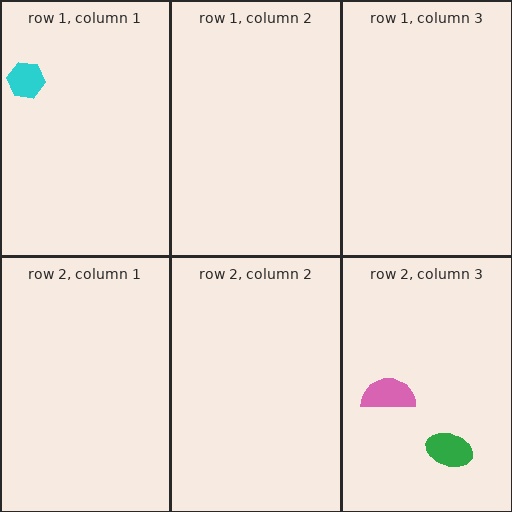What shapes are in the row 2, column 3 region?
The pink semicircle, the green ellipse.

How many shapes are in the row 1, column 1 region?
1.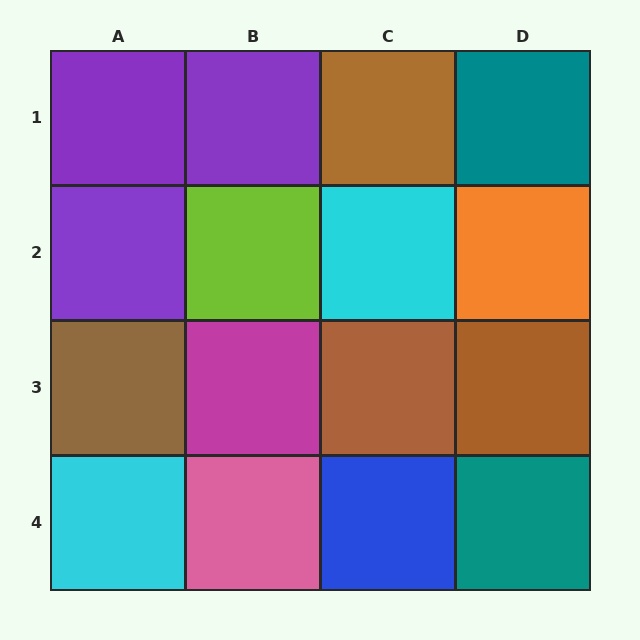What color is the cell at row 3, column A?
Brown.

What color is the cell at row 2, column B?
Lime.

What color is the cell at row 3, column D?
Brown.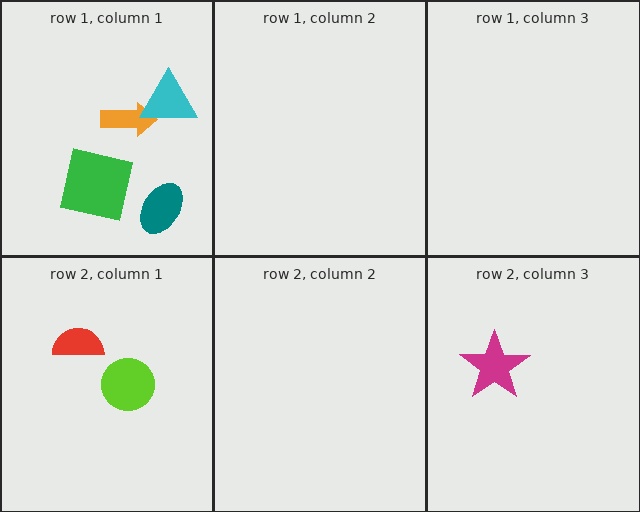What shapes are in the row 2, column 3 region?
The magenta star.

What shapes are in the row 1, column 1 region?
The green square, the orange arrow, the teal ellipse, the cyan triangle.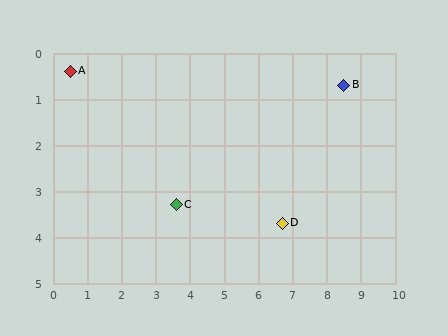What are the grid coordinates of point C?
Point C is at approximately (3.6, 3.3).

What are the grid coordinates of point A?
Point A is at approximately (0.5, 0.4).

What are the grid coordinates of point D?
Point D is at approximately (6.7, 3.7).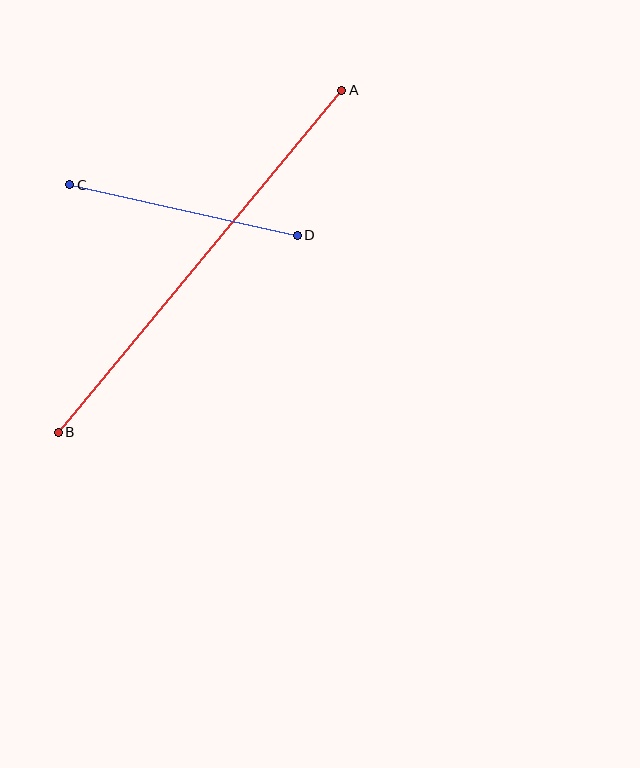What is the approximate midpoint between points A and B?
The midpoint is at approximately (200, 261) pixels.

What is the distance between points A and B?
The distance is approximately 444 pixels.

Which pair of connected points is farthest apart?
Points A and B are farthest apart.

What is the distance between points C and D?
The distance is approximately 233 pixels.